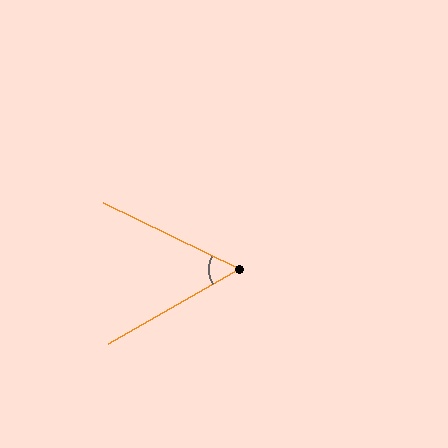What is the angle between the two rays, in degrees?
Approximately 56 degrees.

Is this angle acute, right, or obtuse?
It is acute.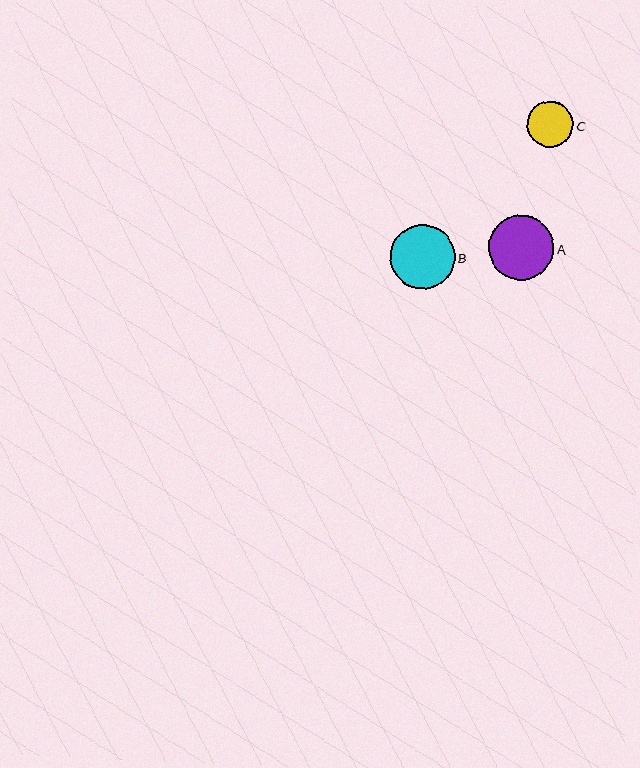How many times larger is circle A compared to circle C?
Circle A is approximately 1.4 times the size of circle C.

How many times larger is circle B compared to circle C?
Circle B is approximately 1.4 times the size of circle C.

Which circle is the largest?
Circle A is the largest with a size of approximately 65 pixels.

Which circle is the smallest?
Circle C is the smallest with a size of approximately 46 pixels.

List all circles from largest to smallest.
From largest to smallest: A, B, C.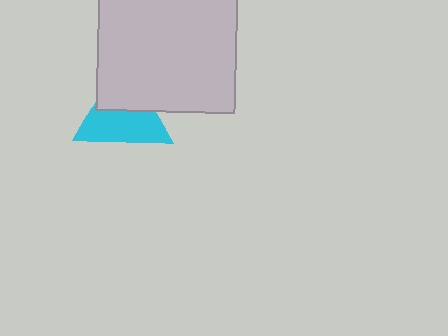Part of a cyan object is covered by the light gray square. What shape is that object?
It is a triangle.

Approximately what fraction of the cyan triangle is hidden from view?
Roughly 41% of the cyan triangle is hidden behind the light gray square.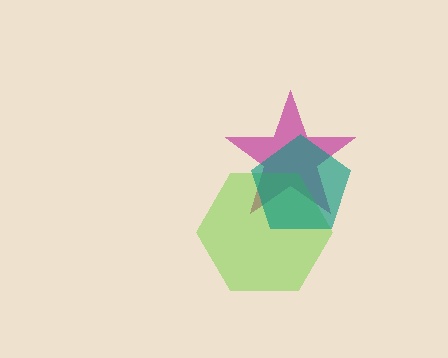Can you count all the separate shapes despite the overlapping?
Yes, there are 3 separate shapes.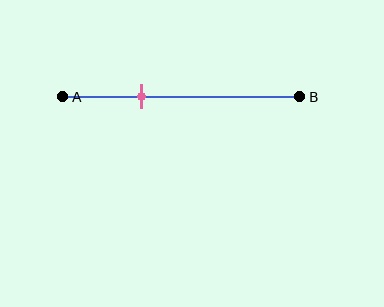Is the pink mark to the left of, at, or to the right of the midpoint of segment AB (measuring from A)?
The pink mark is to the left of the midpoint of segment AB.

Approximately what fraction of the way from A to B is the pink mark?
The pink mark is approximately 35% of the way from A to B.